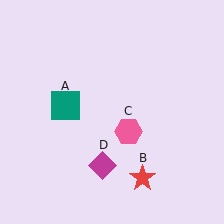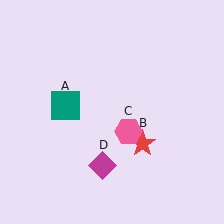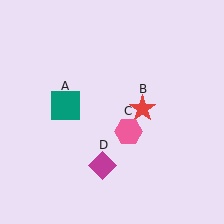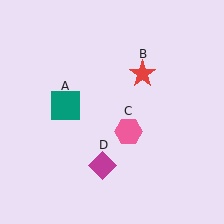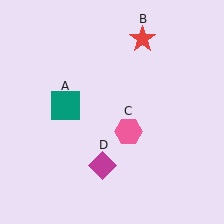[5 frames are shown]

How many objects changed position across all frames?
1 object changed position: red star (object B).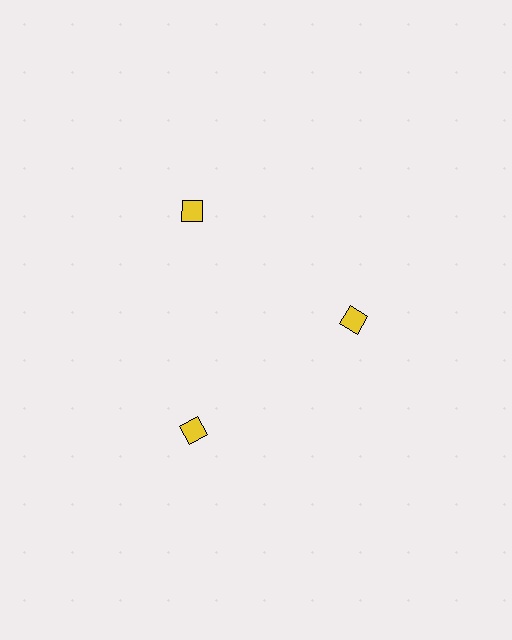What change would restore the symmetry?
The symmetry would be restored by moving it outward, back onto the ring so that all 3 diamonds sit at equal angles and equal distance from the center.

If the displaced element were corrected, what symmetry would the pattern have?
It would have 3-fold rotational symmetry — the pattern would map onto itself every 120 degrees.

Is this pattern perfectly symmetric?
No. The 3 yellow diamonds are arranged in a ring, but one element near the 3 o'clock position is pulled inward toward the center, breaking the 3-fold rotational symmetry.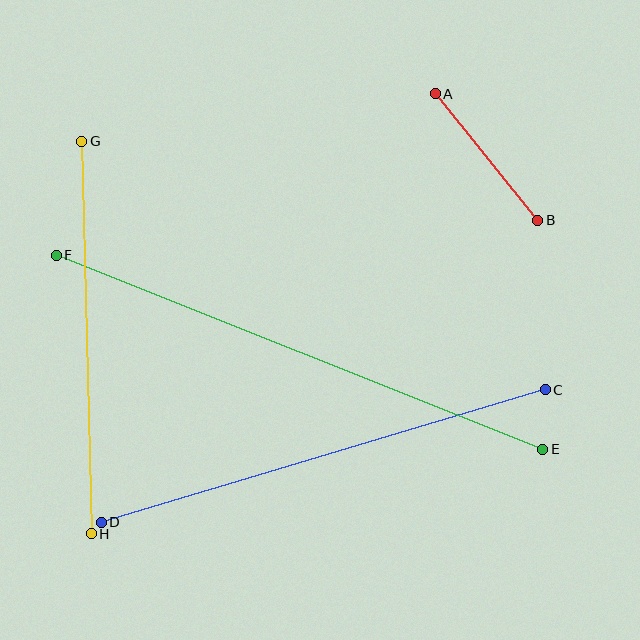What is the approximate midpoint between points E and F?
The midpoint is at approximately (299, 352) pixels.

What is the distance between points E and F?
The distance is approximately 524 pixels.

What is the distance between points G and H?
The distance is approximately 393 pixels.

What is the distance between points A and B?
The distance is approximately 163 pixels.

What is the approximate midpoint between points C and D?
The midpoint is at approximately (323, 456) pixels.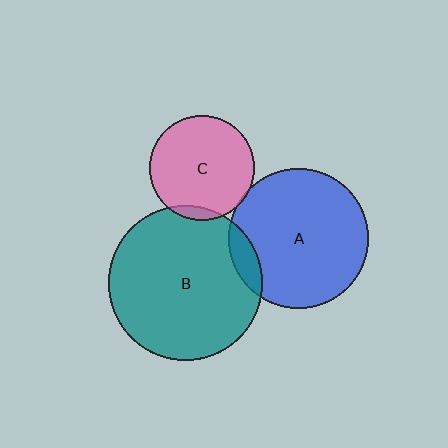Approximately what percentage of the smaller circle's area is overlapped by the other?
Approximately 5%.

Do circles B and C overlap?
Yes.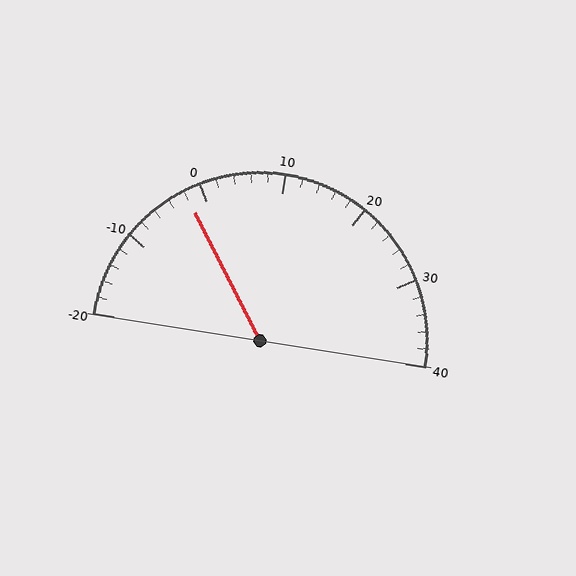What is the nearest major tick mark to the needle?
The nearest major tick mark is 0.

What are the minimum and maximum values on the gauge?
The gauge ranges from -20 to 40.